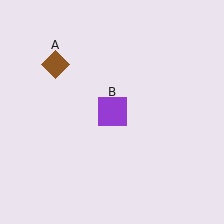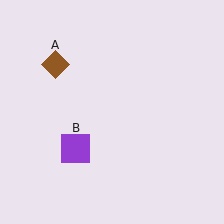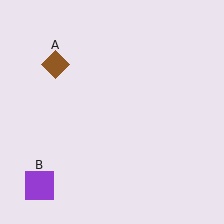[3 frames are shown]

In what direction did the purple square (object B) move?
The purple square (object B) moved down and to the left.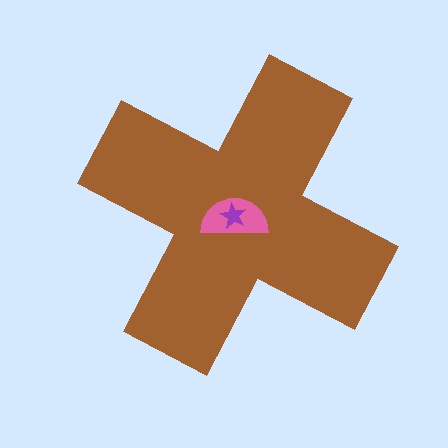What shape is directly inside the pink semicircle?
The purple star.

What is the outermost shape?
The brown cross.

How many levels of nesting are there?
3.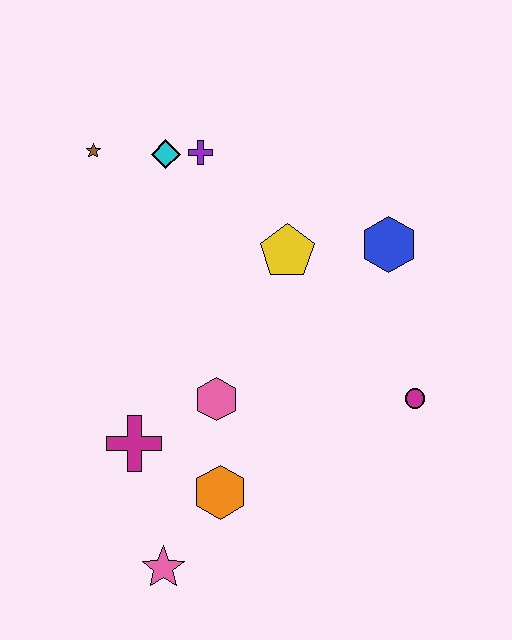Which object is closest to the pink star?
The orange hexagon is closest to the pink star.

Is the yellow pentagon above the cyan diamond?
No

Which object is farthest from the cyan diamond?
The pink star is farthest from the cyan diamond.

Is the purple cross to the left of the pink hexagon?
Yes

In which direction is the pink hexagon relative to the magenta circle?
The pink hexagon is to the left of the magenta circle.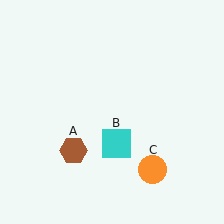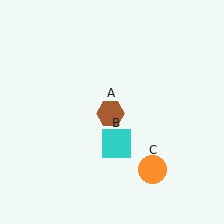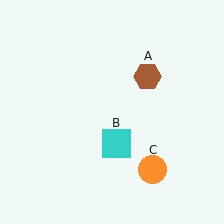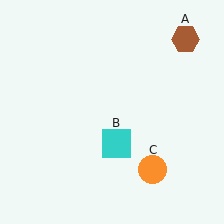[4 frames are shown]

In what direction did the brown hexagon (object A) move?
The brown hexagon (object A) moved up and to the right.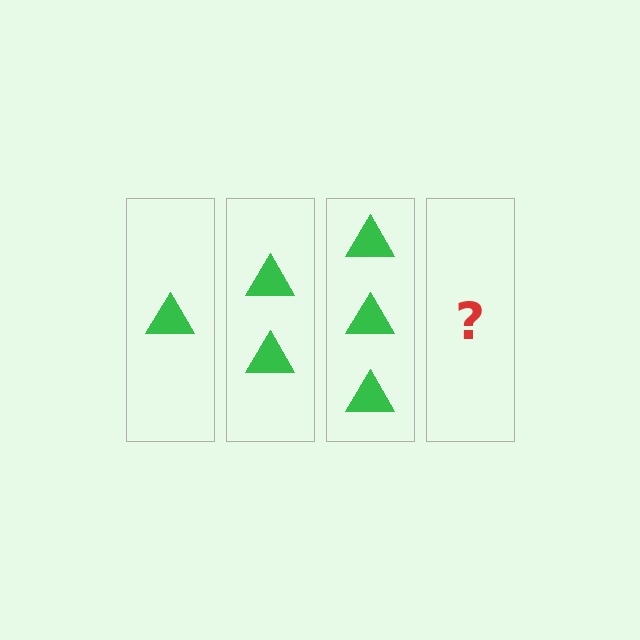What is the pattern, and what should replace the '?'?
The pattern is that each step adds one more triangle. The '?' should be 4 triangles.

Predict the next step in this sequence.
The next step is 4 triangles.